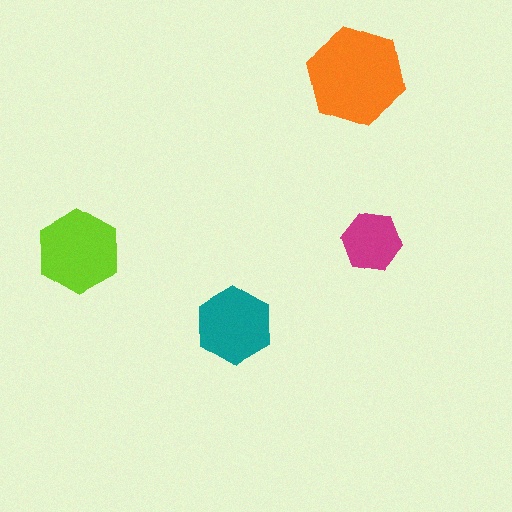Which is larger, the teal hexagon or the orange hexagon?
The orange one.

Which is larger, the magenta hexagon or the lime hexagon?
The lime one.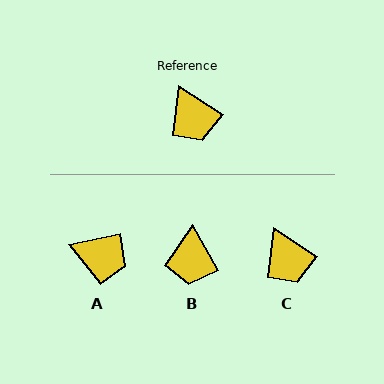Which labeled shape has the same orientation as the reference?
C.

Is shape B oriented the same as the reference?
No, it is off by about 27 degrees.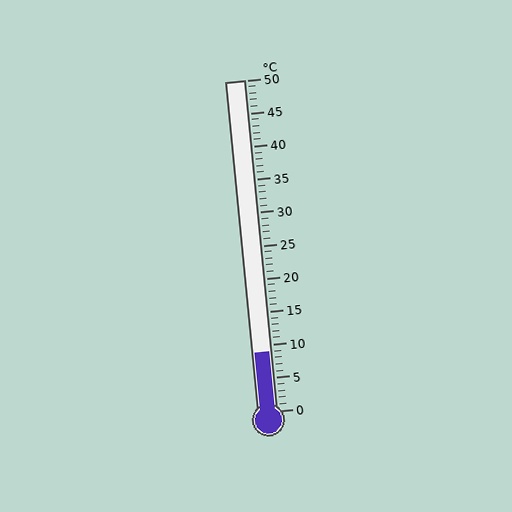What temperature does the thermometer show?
The thermometer shows approximately 9°C.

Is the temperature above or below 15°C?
The temperature is below 15°C.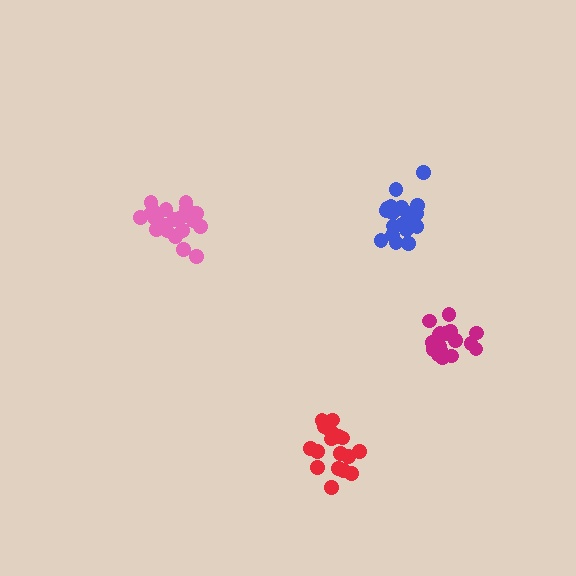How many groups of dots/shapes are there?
There are 4 groups.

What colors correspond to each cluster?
The clusters are colored: pink, blue, red, magenta.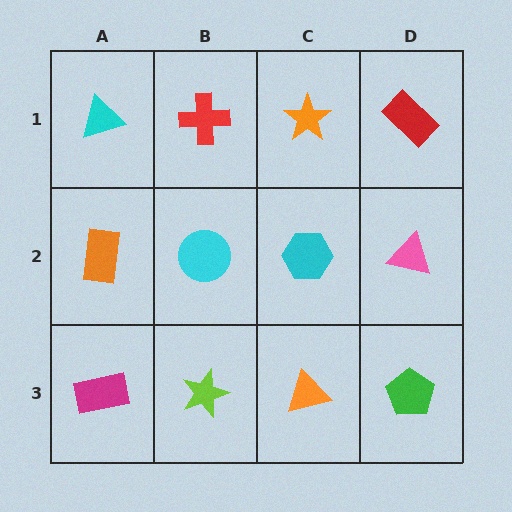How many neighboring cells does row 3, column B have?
3.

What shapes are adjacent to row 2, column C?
An orange star (row 1, column C), an orange triangle (row 3, column C), a cyan circle (row 2, column B), a pink triangle (row 2, column D).